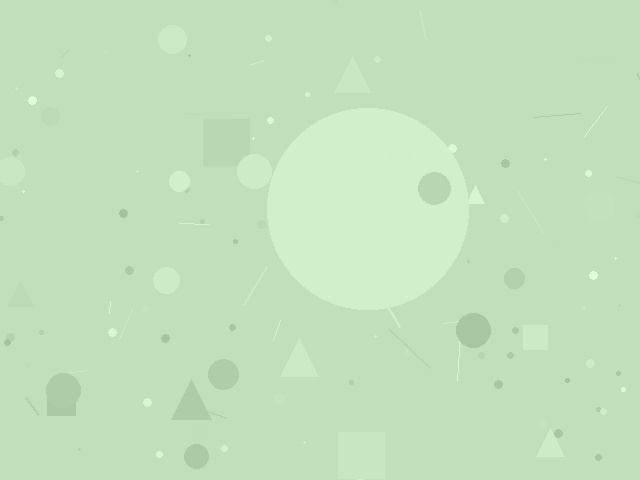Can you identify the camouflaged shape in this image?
The camouflaged shape is a circle.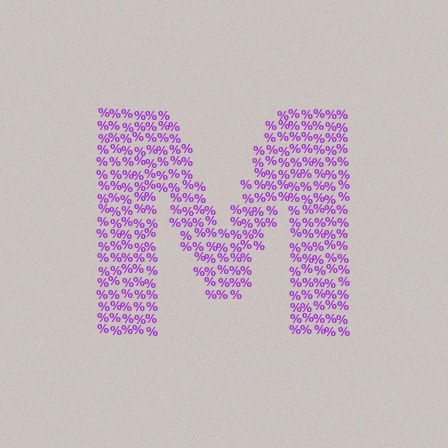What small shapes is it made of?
It is made of small percent signs.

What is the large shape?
The large shape is the letter M.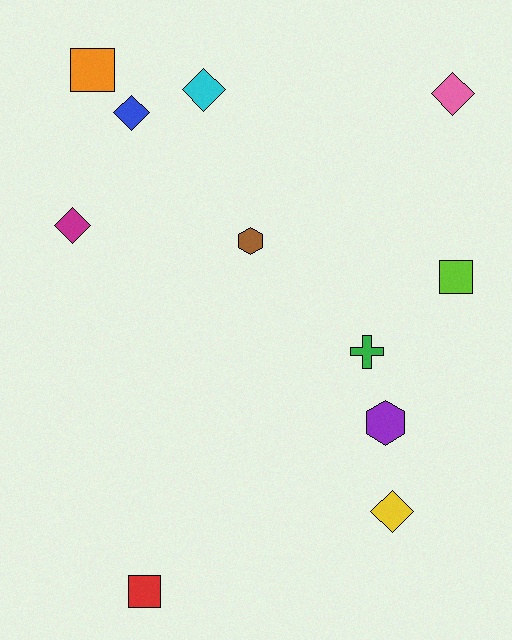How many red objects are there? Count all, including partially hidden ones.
There is 1 red object.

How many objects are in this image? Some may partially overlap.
There are 11 objects.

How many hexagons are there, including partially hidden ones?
There are 2 hexagons.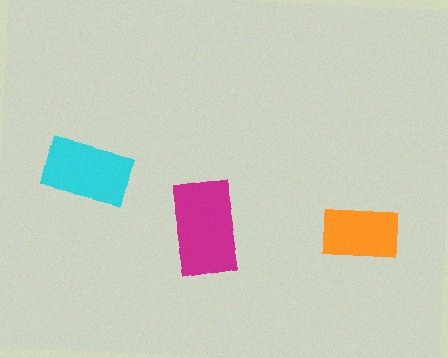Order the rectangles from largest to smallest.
the magenta one, the cyan one, the orange one.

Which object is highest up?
The cyan rectangle is topmost.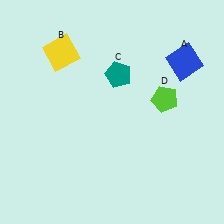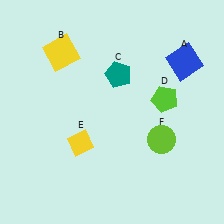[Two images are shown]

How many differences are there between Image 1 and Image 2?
There are 2 differences between the two images.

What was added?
A yellow diamond (E), a lime circle (F) were added in Image 2.